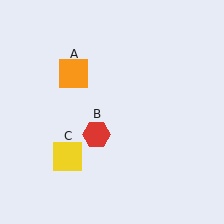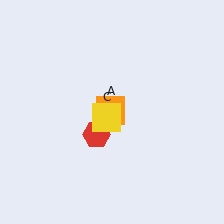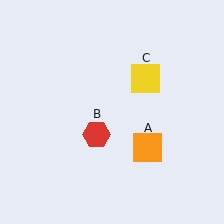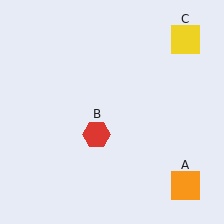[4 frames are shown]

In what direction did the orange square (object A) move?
The orange square (object A) moved down and to the right.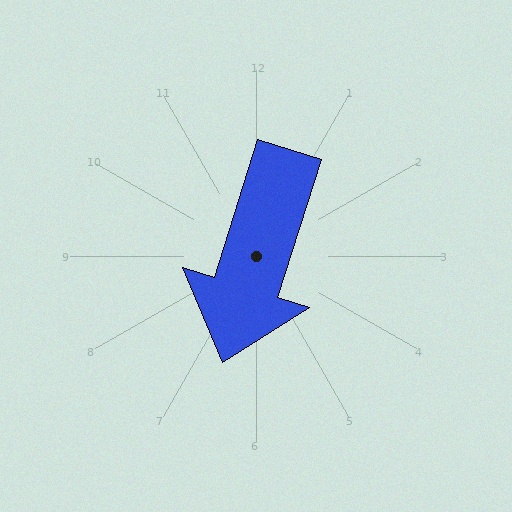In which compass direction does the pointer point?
South.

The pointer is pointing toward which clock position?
Roughly 7 o'clock.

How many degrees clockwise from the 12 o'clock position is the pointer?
Approximately 197 degrees.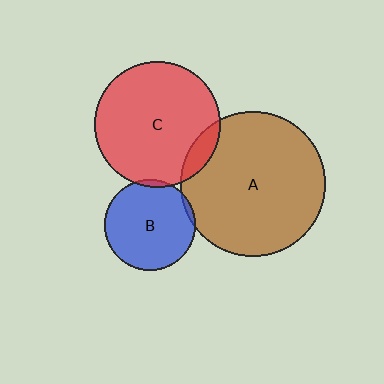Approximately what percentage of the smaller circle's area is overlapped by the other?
Approximately 5%.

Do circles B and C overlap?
Yes.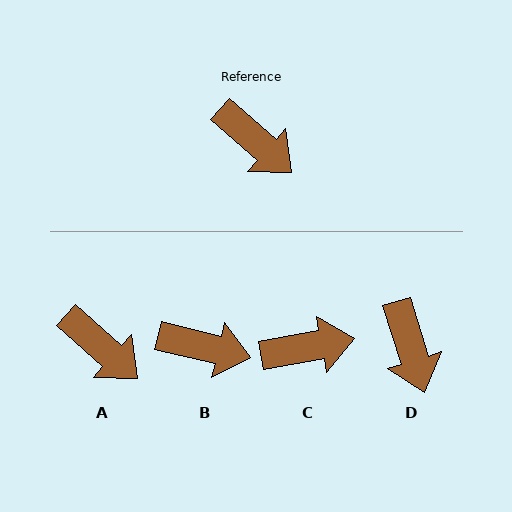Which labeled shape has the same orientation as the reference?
A.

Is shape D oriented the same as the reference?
No, it is off by about 31 degrees.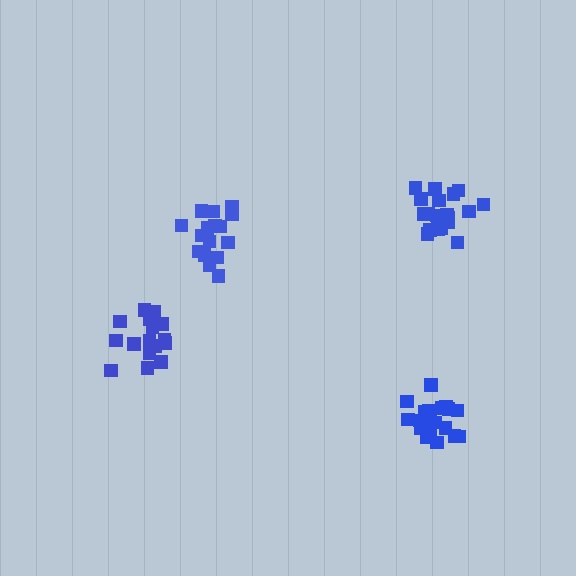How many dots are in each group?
Group 1: 19 dots, Group 2: 17 dots, Group 3: 21 dots, Group 4: 16 dots (73 total).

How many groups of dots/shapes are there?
There are 4 groups.